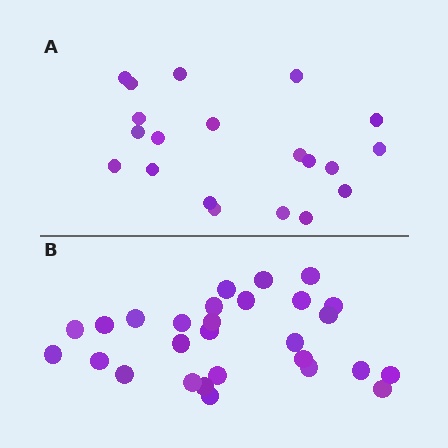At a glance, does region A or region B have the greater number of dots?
Region B (the bottom region) has more dots.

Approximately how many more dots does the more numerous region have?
Region B has roughly 8 or so more dots than region A.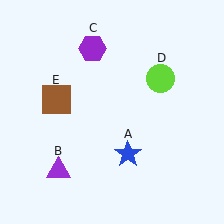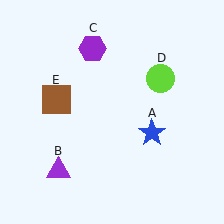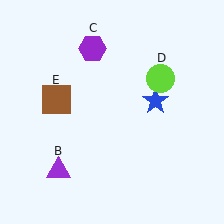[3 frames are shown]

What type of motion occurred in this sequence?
The blue star (object A) rotated counterclockwise around the center of the scene.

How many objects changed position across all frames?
1 object changed position: blue star (object A).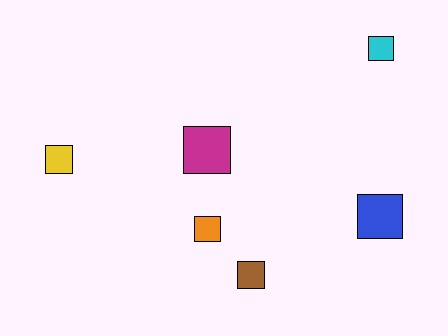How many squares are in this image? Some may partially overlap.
There are 6 squares.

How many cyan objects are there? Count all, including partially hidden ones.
There is 1 cyan object.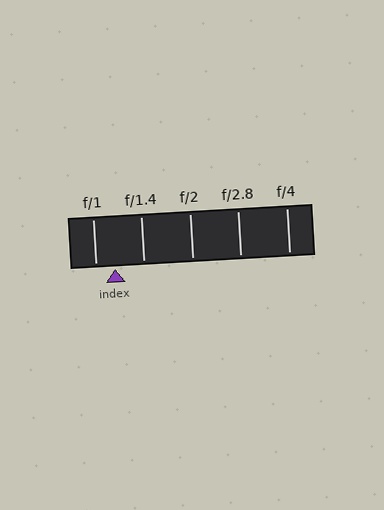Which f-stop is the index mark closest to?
The index mark is closest to f/1.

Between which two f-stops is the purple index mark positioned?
The index mark is between f/1 and f/1.4.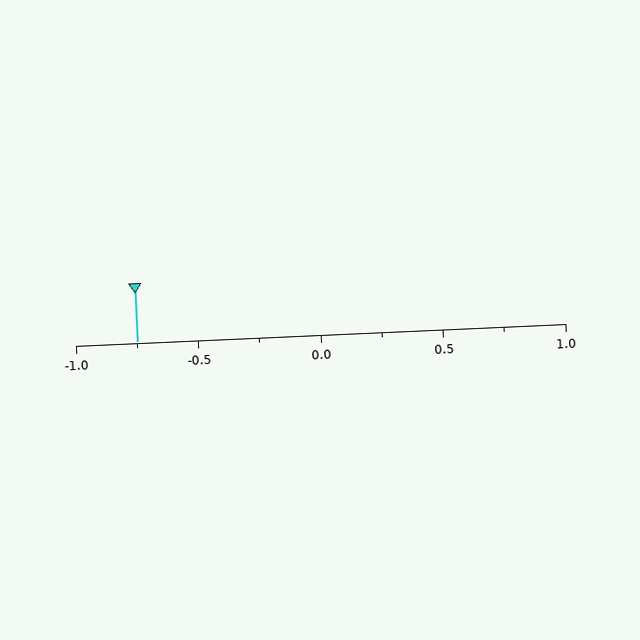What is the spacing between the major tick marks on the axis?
The major ticks are spaced 0.5 apart.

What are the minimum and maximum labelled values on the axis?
The axis runs from -1.0 to 1.0.